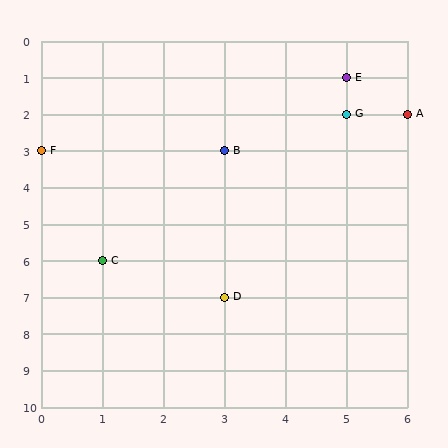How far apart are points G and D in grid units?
Points G and D are 2 columns and 5 rows apart (about 5.4 grid units diagonally).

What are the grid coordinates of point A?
Point A is at grid coordinates (6, 2).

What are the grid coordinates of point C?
Point C is at grid coordinates (1, 6).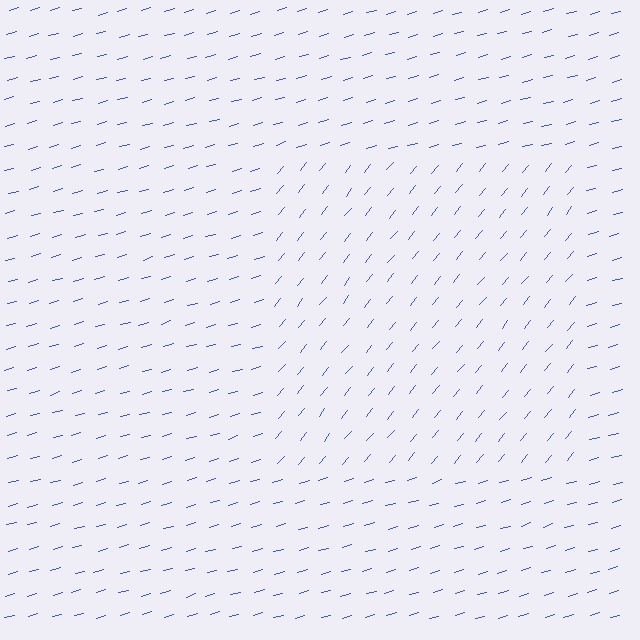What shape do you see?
I see a rectangle.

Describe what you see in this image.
The image is filled with small blue line segments. A rectangle region in the image has lines oriented differently from the surrounding lines, creating a visible texture boundary.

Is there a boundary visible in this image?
Yes, there is a texture boundary formed by a change in line orientation.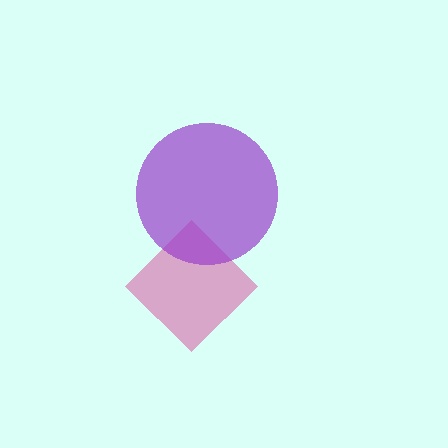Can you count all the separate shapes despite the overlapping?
Yes, there are 2 separate shapes.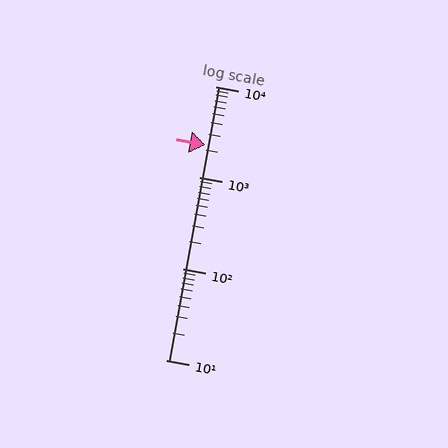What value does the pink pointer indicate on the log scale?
The pointer indicates approximately 2300.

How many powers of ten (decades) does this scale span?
The scale spans 3 decades, from 10 to 10000.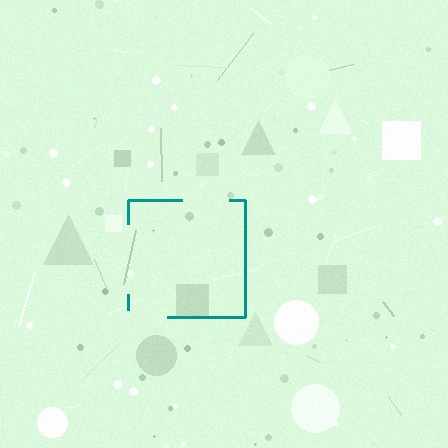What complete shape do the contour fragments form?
The contour fragments form a square.